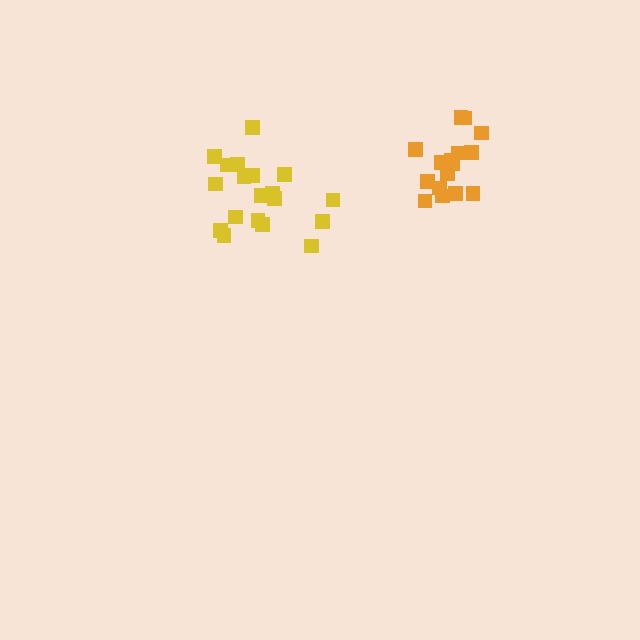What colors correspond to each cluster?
The clusters are colored: orange, yellow.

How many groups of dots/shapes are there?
There are 2 groups.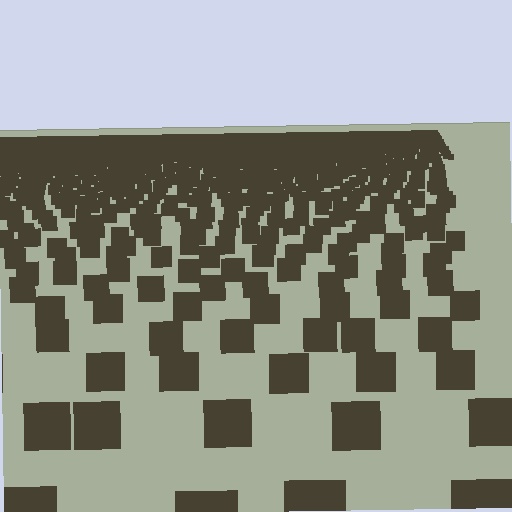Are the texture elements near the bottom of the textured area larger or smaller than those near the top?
Larger. Near the bottom, elements are closer to the viewer and appear at a bigger on-screen size.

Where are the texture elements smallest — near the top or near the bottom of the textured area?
Near the top.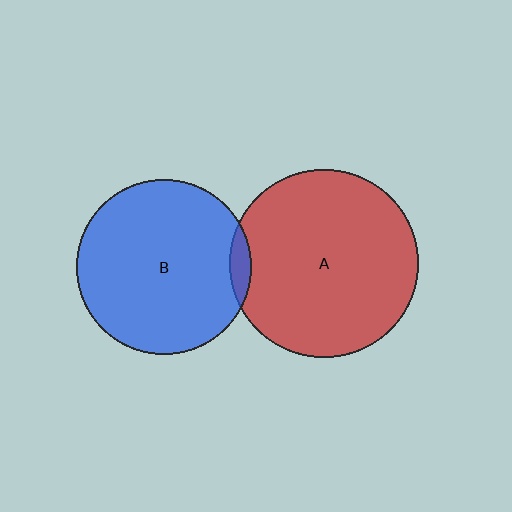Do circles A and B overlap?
Yes.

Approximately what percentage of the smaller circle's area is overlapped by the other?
Approximately 5%.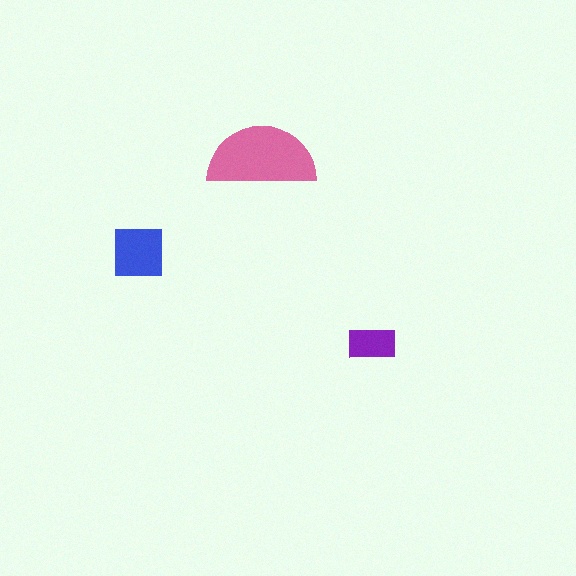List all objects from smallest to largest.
The purple rectangle, the blue square, the pink semicircle.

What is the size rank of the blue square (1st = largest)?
2nd.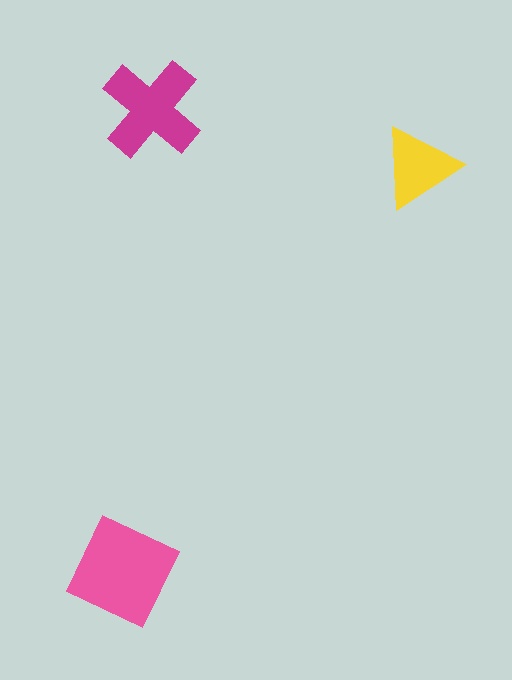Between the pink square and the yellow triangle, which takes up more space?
The pink square.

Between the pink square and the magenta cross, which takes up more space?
The pink square.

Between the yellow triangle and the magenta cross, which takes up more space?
The magenta cross.